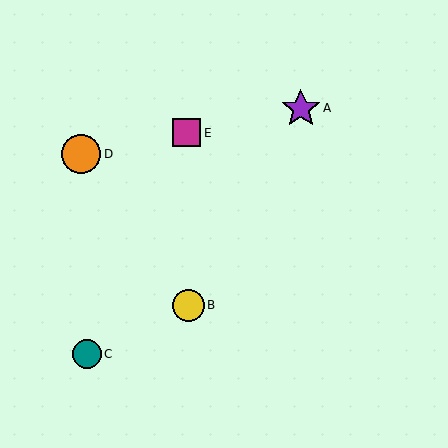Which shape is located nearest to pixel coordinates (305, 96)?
The purple star (labeled A) at (301, 108) is nearest to that location.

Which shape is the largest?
The orange circle (labeled D) is the largest.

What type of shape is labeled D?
Shape D is an orange circle.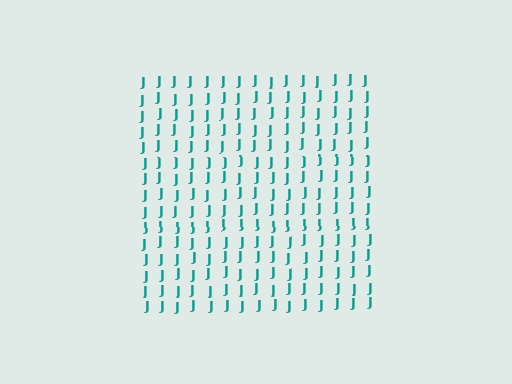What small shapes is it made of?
It is made of small letter J's.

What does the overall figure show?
The overall figure shows a square.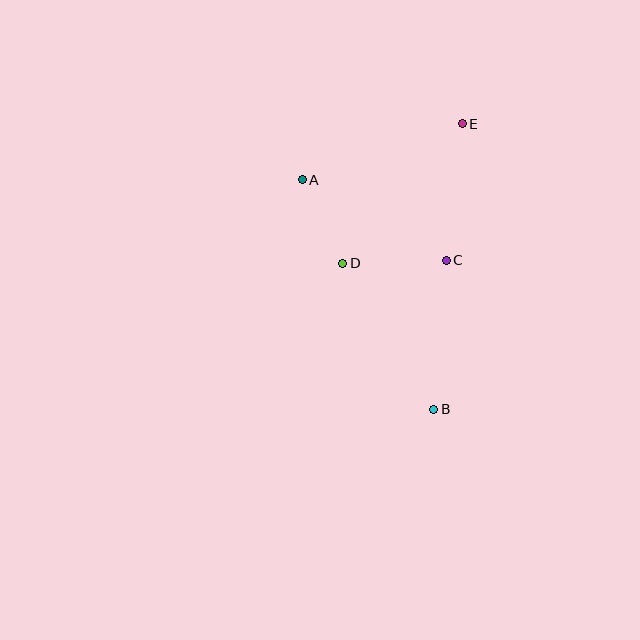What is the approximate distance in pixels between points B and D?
The distance between B and D is approximately 172 pixels.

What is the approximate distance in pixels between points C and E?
The distance between C and E is approximately 137 pixels.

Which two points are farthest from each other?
Points B and E are farthest from each other.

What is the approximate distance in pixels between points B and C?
The distance between B and C is approximately 150 pixels.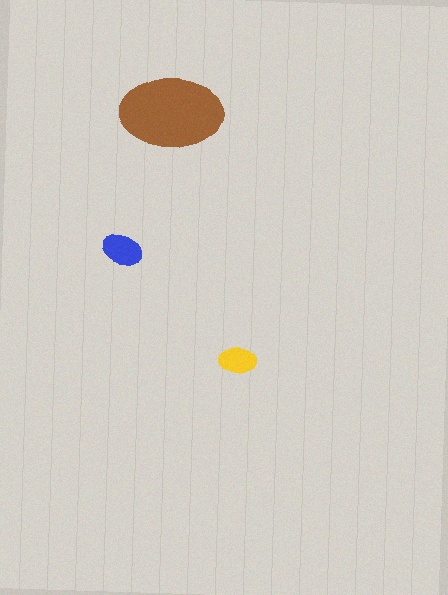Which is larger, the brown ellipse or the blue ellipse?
The brown one.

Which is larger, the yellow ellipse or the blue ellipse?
The blue one.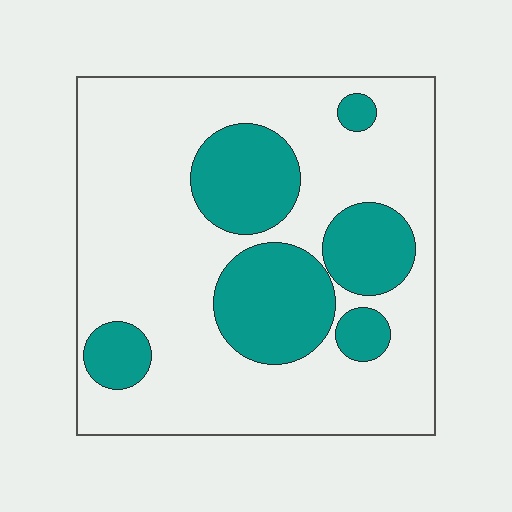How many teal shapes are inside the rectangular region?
6.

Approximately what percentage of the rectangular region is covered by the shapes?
Approximately 30%.